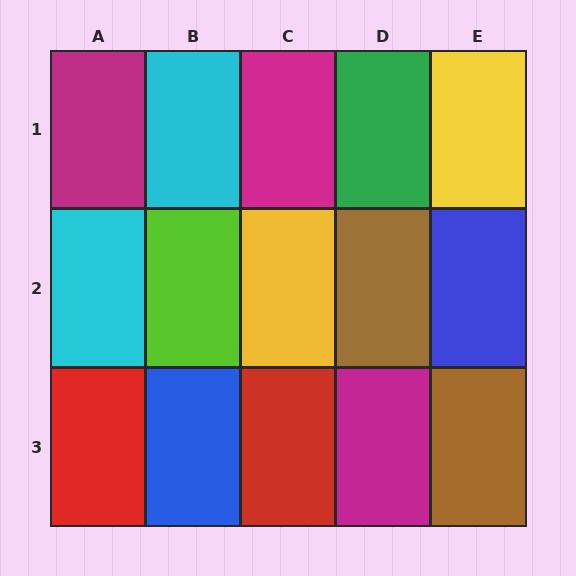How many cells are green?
1 cell is green.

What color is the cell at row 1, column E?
Yellow.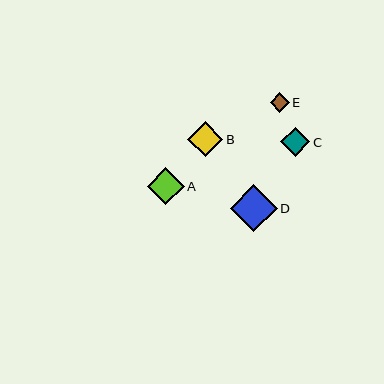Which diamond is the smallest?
Diamond E is the smallest with a size of approximately 19 pixels.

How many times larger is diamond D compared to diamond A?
Diamond D is approximately 1.3 times the size of diamond A.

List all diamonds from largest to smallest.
From largest to smallest: D, A, B, C, E.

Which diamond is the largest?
Diamond D is the largest with a size of approximately 47 pixels.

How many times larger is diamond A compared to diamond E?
Diamond A is approximately 1.9 times the size of diamond E.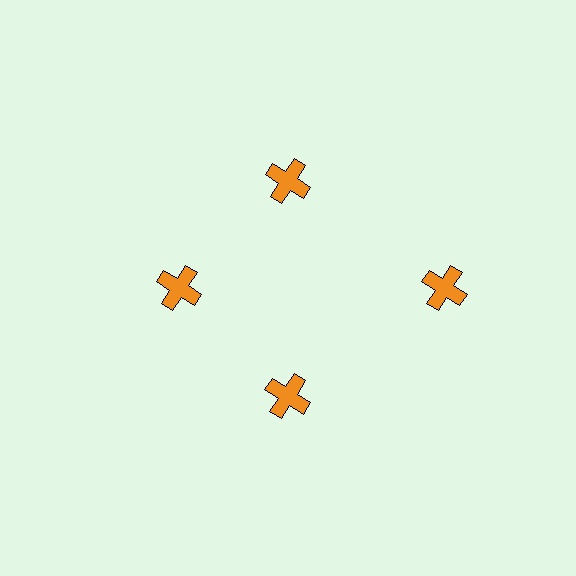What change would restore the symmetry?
The symmetry would be restored by moving it inward, back onto the ring so that all 4 crosses sit at equal angles and equal distance from the center.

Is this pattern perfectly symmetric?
No. The 4 orange crosses are arranged in a ring, but one element near the 3 o'clock position is pushed outward from the center, breaking the 4-fold rotational symmetry.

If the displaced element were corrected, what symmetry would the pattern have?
It would have 4-fold rotational symmetry — the pattern would map onto itself every 90 degrees.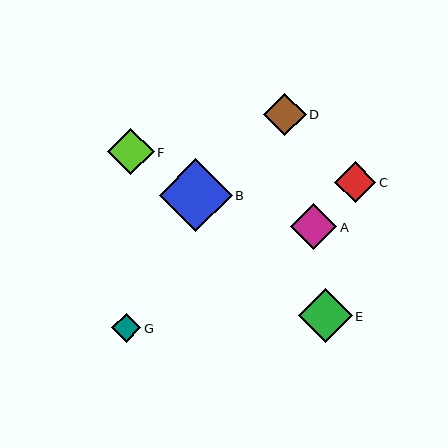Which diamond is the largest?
Diamond B is the largest with a size of approximately 73 pixels.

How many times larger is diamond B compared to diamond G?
Diamond B is approximately 2.5 times the size of diamond G.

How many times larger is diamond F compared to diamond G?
Diamond F is approximately 1.6 times the size of diamond G.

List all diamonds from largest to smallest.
From largest to smallest: B, E, F, A, D, C, G.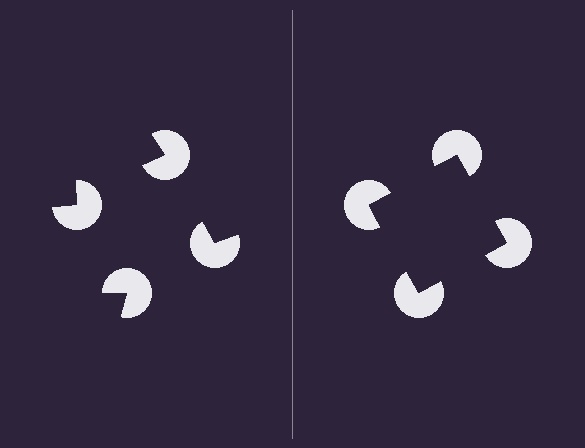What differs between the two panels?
The pac-man discs are positioned identically on both sides; only the wedge orientations differ. On the right they align to a square; on the left they are misaligned.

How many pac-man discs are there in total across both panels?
8 — 4 on each side.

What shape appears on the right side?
An illusory square.